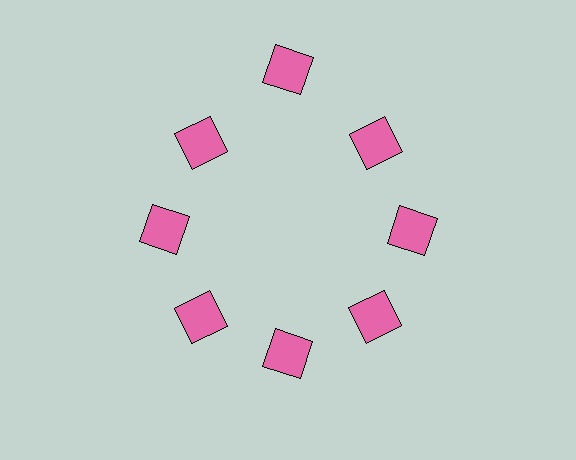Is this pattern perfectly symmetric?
No. The 8 pink squares are arranged in a ring, but one element near the 12 o'clock position is pushed outward from the center, breaking the 8-fold rotational symmetry.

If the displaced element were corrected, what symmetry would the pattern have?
It would have 8-fold rotational symmetry — the pattern would map onto itself every 45 degrees.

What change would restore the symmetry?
The symmetry would be restored by moving it inward, back onto the ring so that all 8 squares sit at equal angles and equal distance from the center.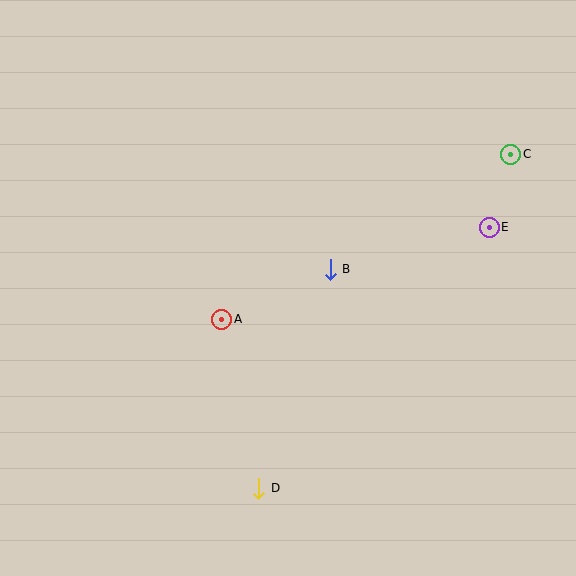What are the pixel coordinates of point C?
Point C is at (511, 154).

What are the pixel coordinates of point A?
Point A is at (222, 319).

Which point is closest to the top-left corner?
Point A is closest to the top-left corner.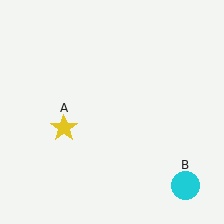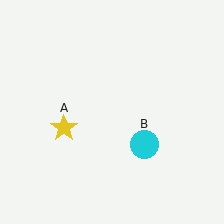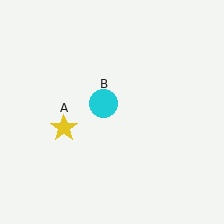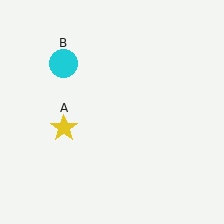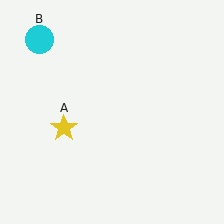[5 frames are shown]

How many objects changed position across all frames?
1 object changed position: cyan circle (object B).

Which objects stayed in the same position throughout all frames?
Yellow star (object A) remained stationary.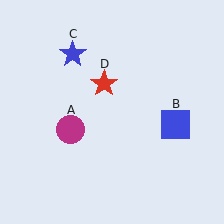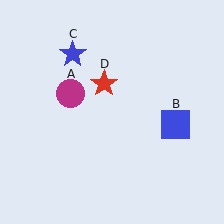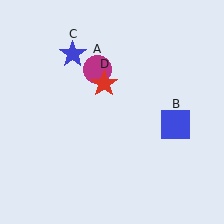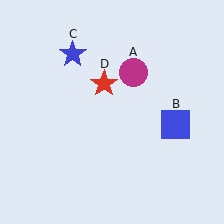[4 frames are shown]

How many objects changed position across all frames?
1 object changed position: magenta circle (object A).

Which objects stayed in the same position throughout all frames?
Blue square (object B) and blue star (object C) and red star (object D) remained stationary.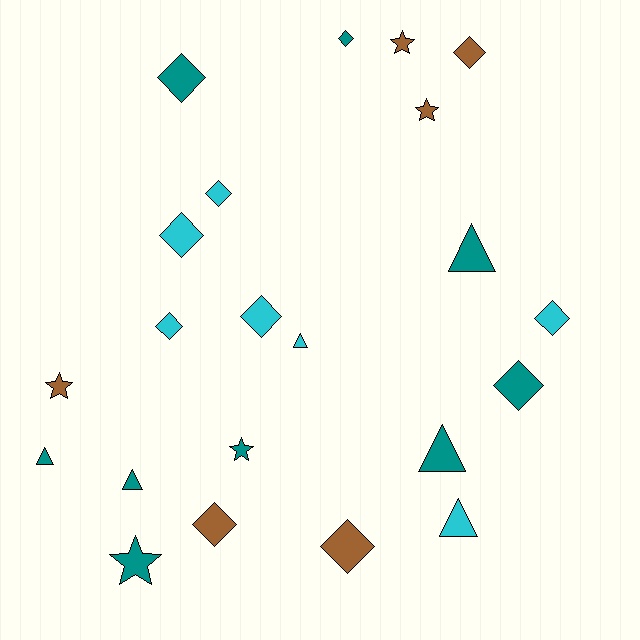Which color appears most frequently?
Teal, with 9 objects.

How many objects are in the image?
There are 22 objects.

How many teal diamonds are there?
There are 3 teal diamonds.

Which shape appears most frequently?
Diamond, with 11 objects.